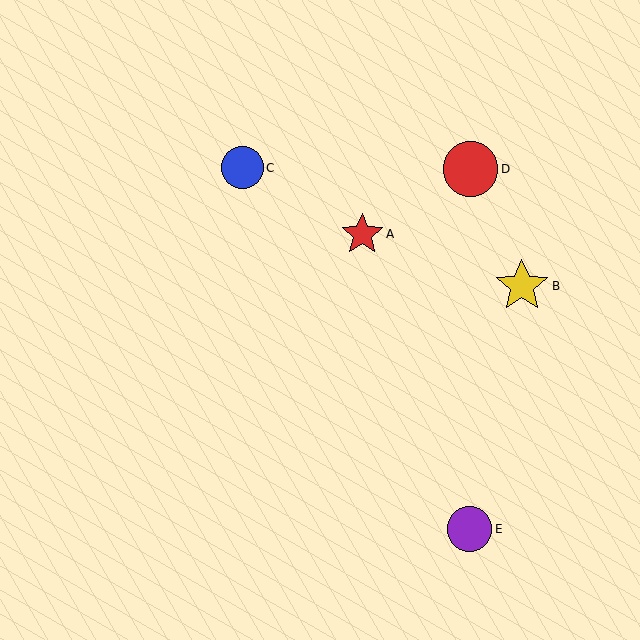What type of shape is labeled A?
Shape A is a red star.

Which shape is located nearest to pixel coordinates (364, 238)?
The red star (labeled A) at (362, 234) is nearest to that location.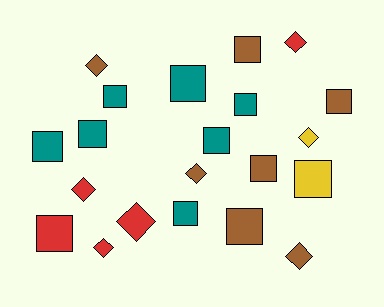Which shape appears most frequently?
Square, with 13 objects.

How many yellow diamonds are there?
There is 1 yellow diamond.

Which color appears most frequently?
Teal, with 7 objects.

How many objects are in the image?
There are 21 objects.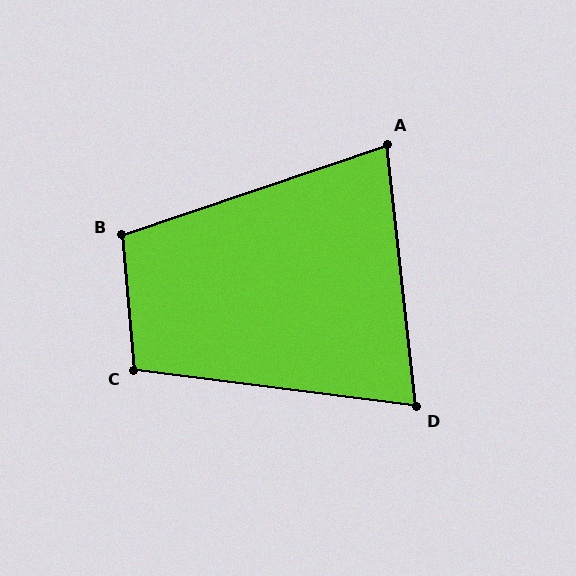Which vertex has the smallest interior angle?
D, at approximately 76 degrees.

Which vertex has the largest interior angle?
B, at approximately 104 degrees.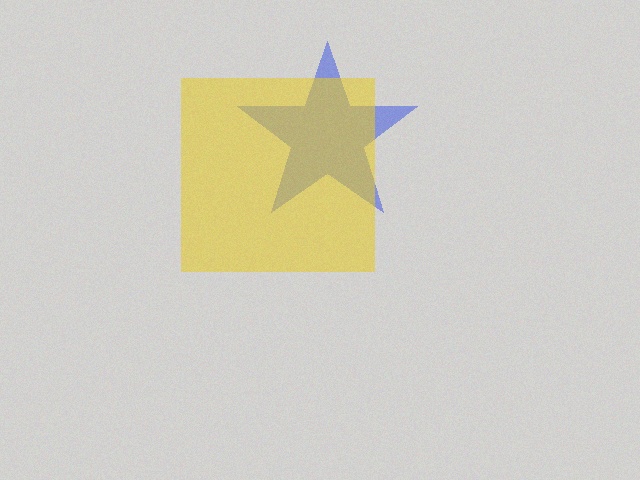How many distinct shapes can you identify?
There are 2 distinct shapes: a blue star, a yellow square.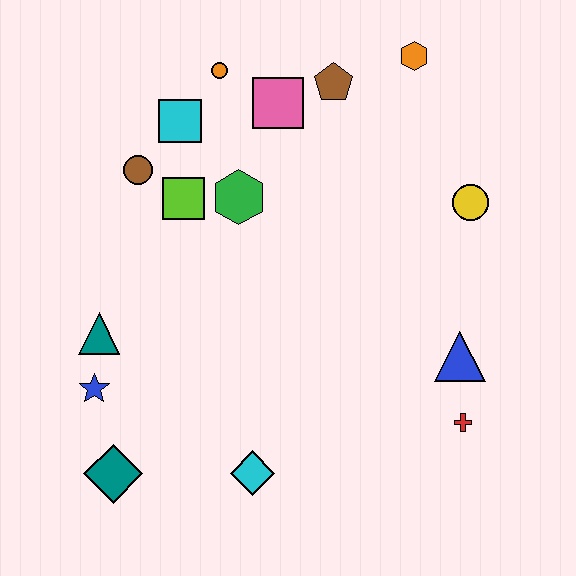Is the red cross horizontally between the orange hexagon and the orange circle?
No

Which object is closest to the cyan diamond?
The teal diamond is closest to the cyan diamond.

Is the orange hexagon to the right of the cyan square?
Yes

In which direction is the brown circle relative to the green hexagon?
The brown circle is to the left of the green hexagon.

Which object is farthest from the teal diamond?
The orange hexagon is farthest from the teal diamond.